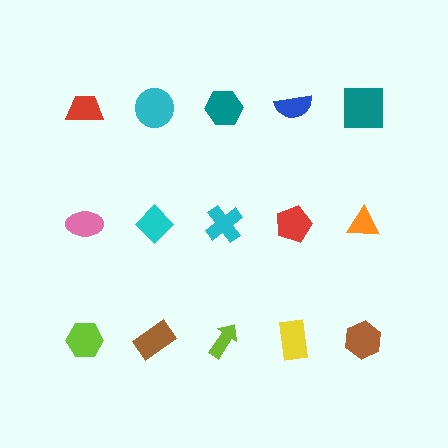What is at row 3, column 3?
A lime arrow.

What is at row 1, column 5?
A teal square.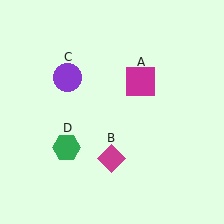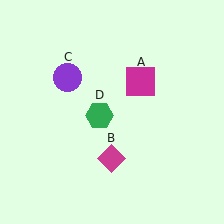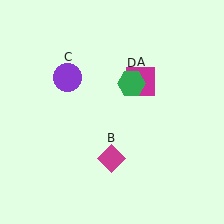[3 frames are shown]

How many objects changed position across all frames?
1 object changed position: green hexagon (object D).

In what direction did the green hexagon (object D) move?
The green hexagon (object D) moved up and to the right.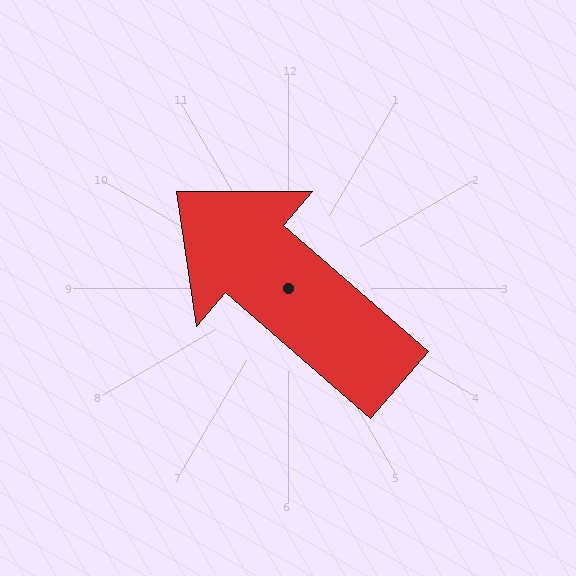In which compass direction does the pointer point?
Northwest.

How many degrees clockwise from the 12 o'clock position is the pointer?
Approximately 311 degrees.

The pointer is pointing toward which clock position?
Roughly 10 o'clock.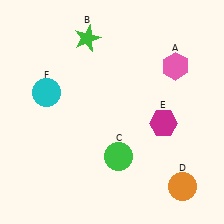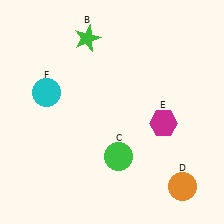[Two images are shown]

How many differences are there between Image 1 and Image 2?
There is 1 difference between the two images.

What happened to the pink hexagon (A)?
The pink hexagon (A) was removed in Image 2. It was in the top-right area of Image 1.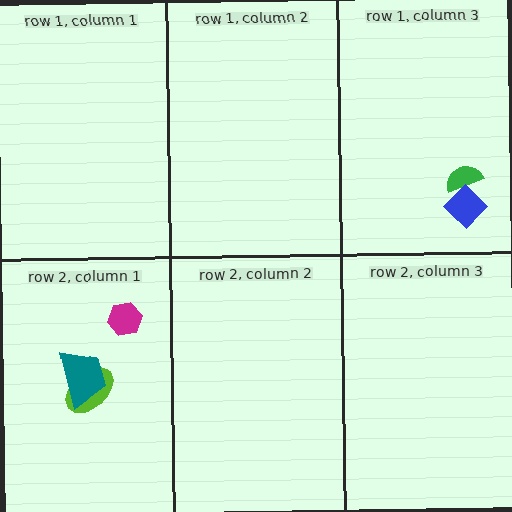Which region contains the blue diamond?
The row 1, column 3 region.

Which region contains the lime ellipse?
The row 2, column 1 region.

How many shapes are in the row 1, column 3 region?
2.